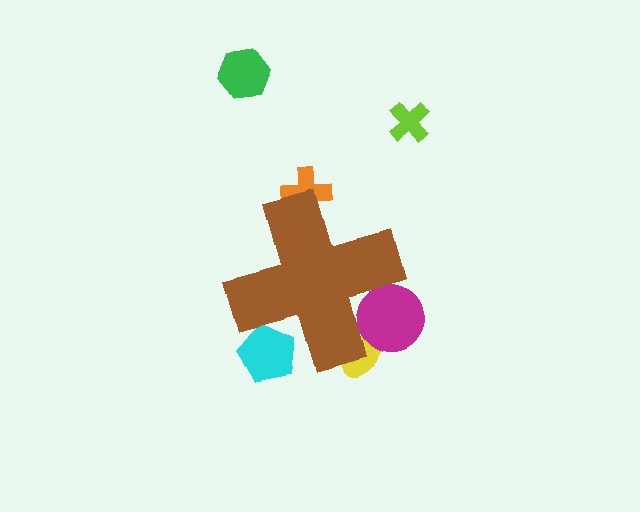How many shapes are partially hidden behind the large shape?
4 shapes are partially hidden.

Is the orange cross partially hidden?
Yes, the orange cross is partially hidden behind the brown cross.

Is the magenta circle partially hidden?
Yes, the magenta circle is partially hidden behind the brown cross.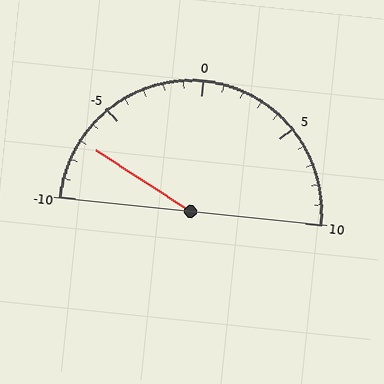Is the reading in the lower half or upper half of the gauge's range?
The reading is in the lower half of the range (-10 to 10).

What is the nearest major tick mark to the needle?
The nearest major tick mark is -5.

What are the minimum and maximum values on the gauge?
The gauge ranges from -10 to 10.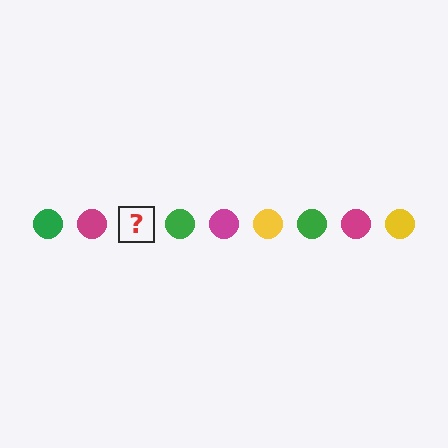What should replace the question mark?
The question mark should be replaced with a yellow circle.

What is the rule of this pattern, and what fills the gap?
The rule is that the pattern cycles through green, magenta, yellow circles. The gap should be filled with a yellow circle.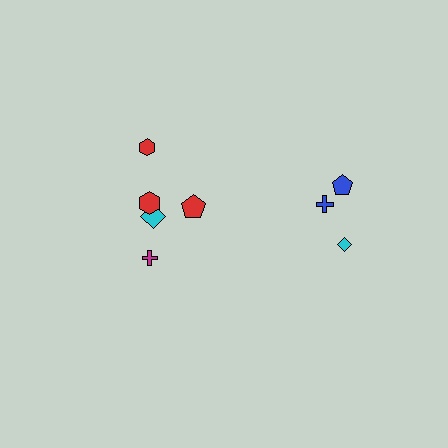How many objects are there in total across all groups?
There are 8 objects.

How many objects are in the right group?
There are 3 objects.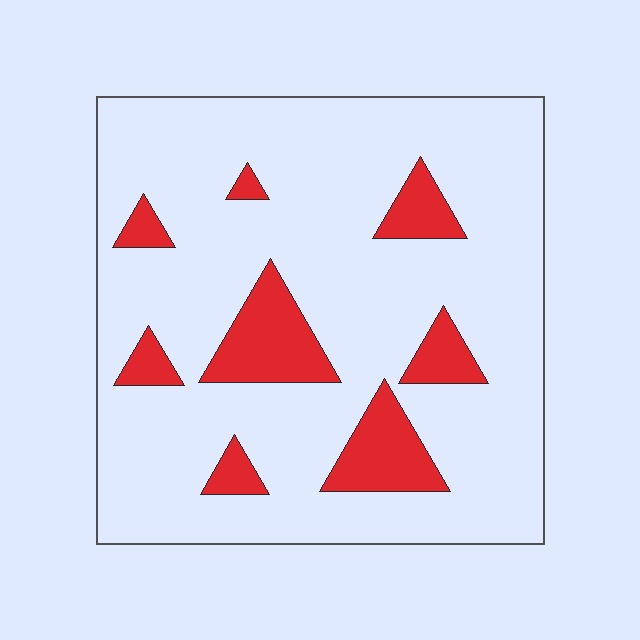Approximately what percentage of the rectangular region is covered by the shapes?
Approximately 15%.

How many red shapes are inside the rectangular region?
8.